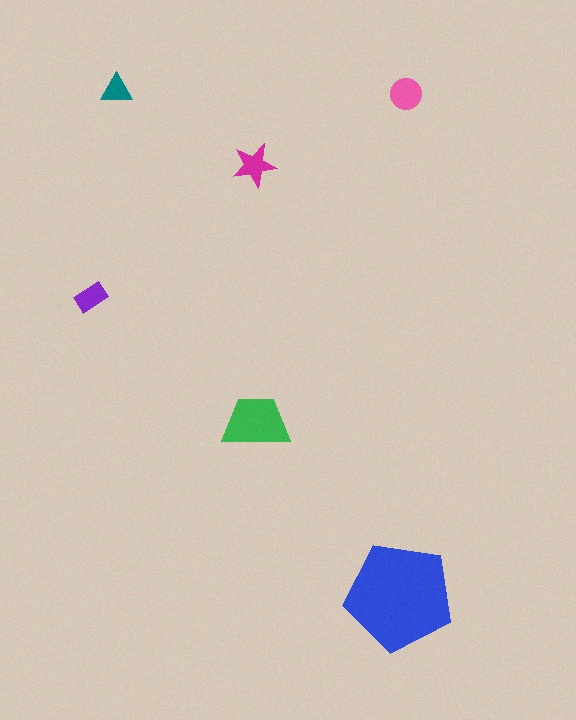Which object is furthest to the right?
The pink circle is rightmost.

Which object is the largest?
The blue pentagon.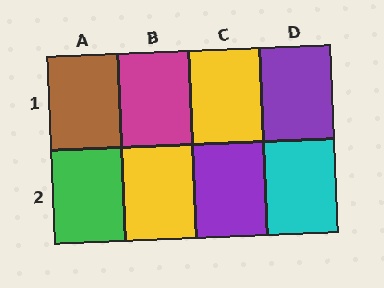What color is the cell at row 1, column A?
Brown.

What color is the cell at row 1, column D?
Purple.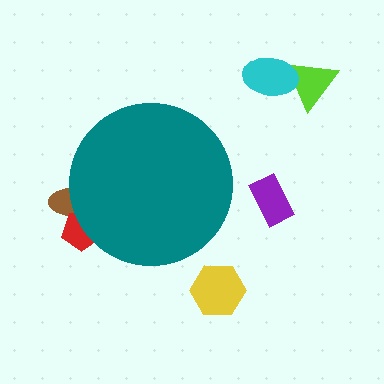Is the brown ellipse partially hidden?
Yes, the brown ellipse is partially hidden behind the teal circle.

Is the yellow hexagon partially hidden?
No, the yellow hexagon is fully visible.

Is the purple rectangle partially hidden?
No, the purple rectangle is fully visible.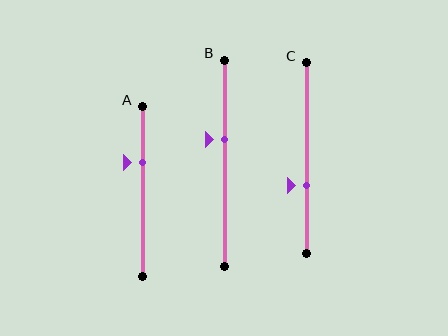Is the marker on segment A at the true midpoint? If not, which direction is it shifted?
No, the marker on segment A is shifted upward by about 17% of the segment length.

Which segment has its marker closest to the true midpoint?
Segment B has its marker closest to the true midpoint.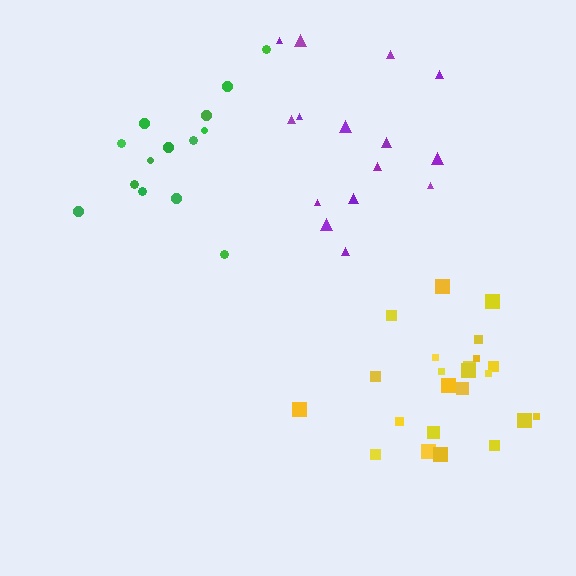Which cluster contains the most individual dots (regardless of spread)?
Yellow (23).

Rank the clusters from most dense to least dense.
yellow, green, purple.